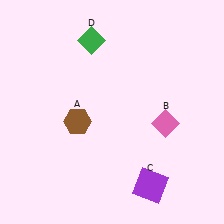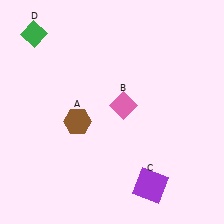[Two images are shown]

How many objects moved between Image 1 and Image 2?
2 objects moved between the two images.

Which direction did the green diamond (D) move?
The green diamond (D) moved left.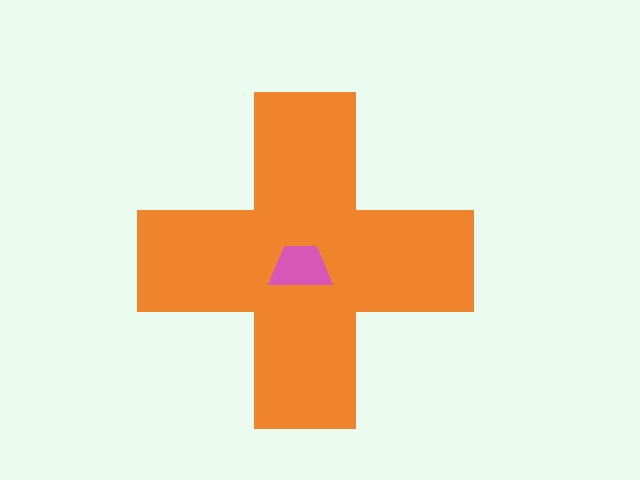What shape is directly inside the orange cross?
The pink trapezoid.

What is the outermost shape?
The orange cross.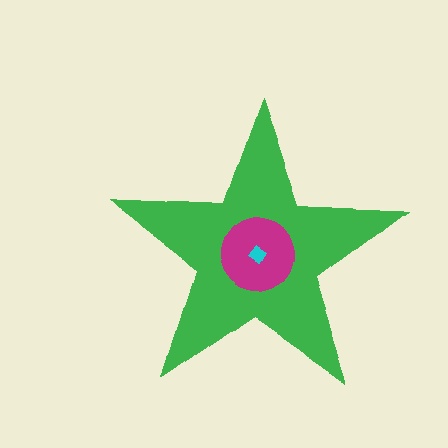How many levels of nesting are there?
3.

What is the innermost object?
The cyan diamond.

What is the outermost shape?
The green star.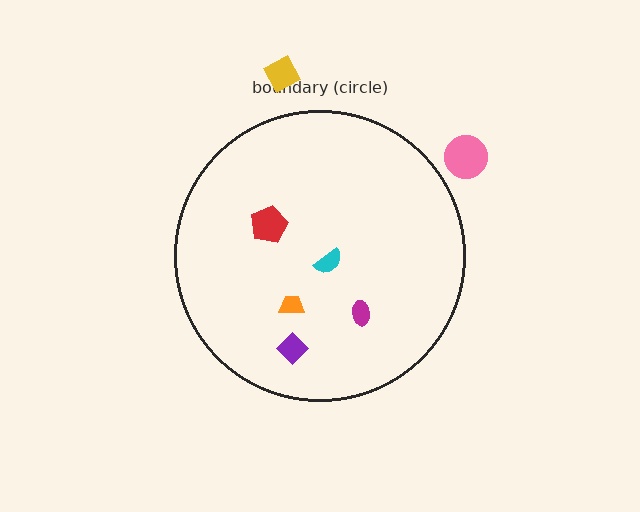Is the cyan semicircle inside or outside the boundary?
Inside.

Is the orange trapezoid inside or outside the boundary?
Inside.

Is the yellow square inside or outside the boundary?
Outside.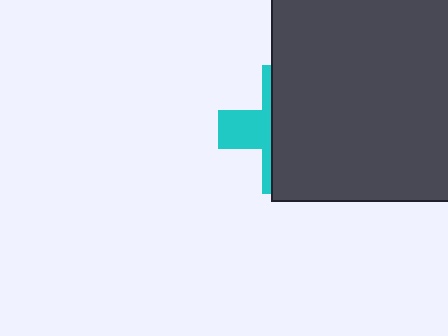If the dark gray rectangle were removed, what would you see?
You would see the complete cyan cross.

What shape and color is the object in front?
The object in front is a dark gray rectangle.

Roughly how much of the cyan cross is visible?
A small part of it is visible (roughly 35%).